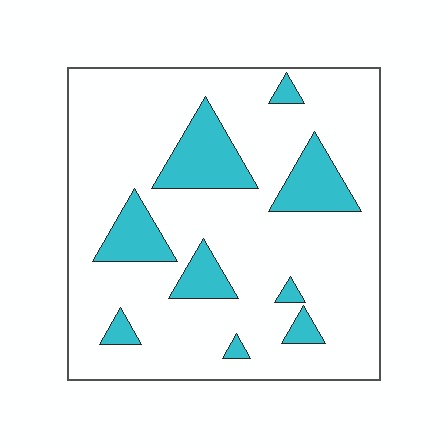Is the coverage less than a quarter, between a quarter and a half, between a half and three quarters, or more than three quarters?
Less than a quarter.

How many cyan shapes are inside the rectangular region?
9.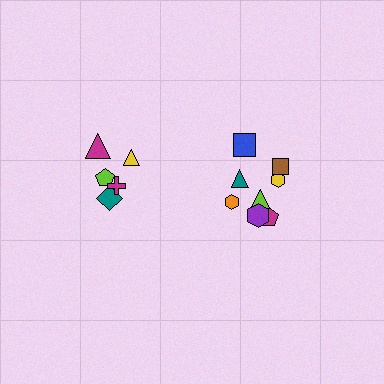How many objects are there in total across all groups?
There are 13 objects.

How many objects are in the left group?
There are 5 objects.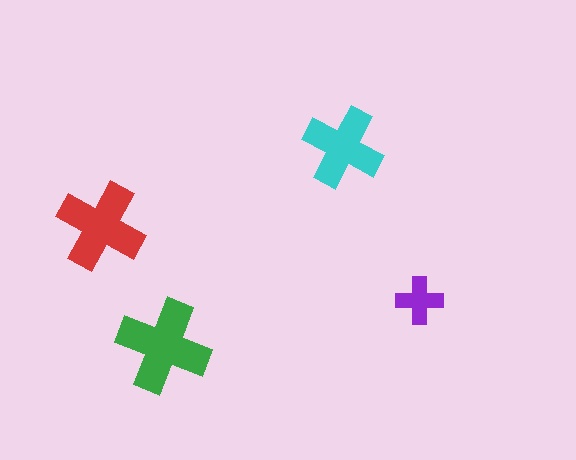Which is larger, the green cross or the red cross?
The green one.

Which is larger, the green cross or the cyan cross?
The green one.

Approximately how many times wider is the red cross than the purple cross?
About 2 times wider.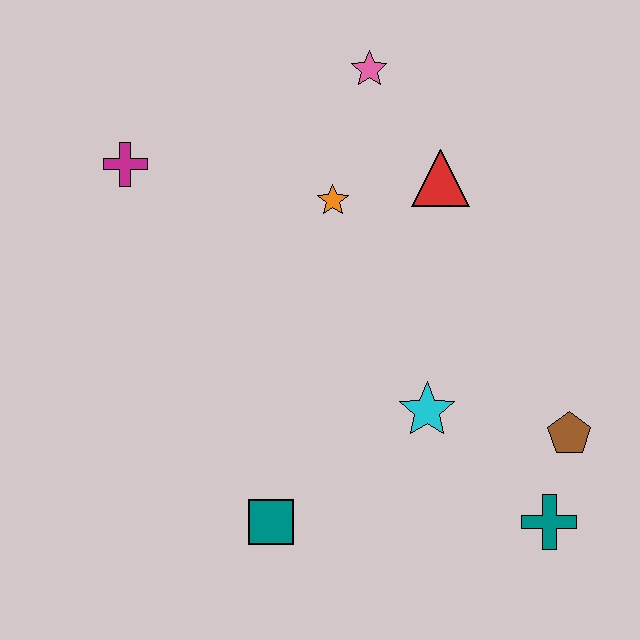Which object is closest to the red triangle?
The orange star is closest to the red triangle.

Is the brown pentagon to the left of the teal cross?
No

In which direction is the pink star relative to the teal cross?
The pink star is above the teal cross.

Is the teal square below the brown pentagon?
Yes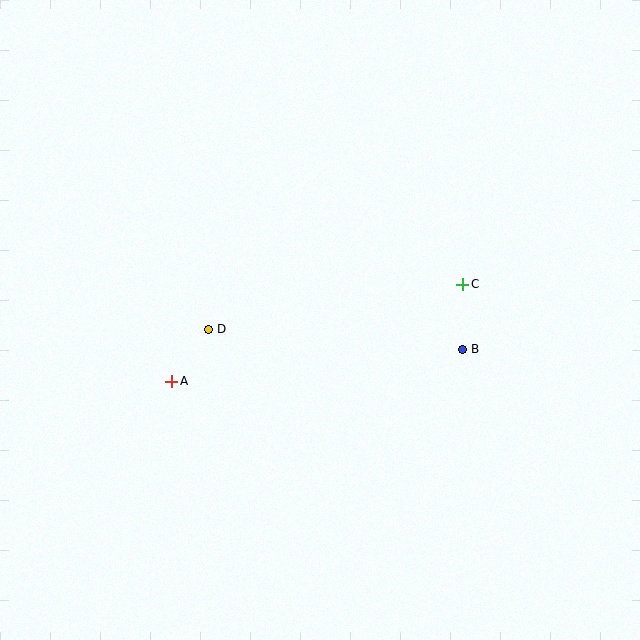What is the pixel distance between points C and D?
The distance between C and D is 258 pixels.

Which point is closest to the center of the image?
Point D at (209, 329) is closest to the center.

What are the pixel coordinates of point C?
Point C is at (463, 284).